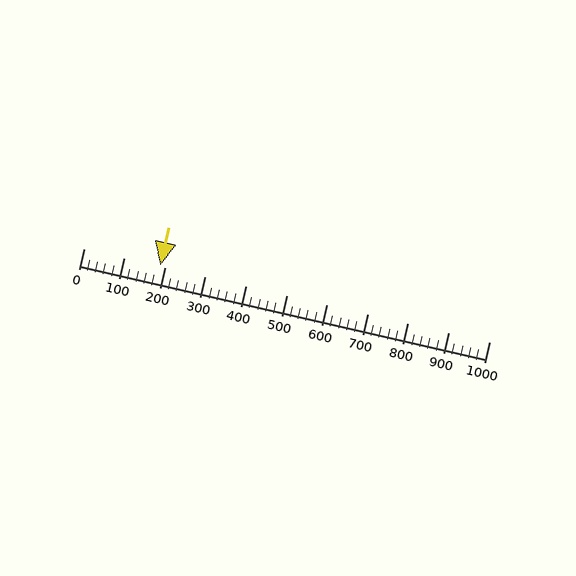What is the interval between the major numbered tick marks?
The major tick marks are spaced 100 units apart.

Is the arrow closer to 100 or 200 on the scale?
The arrow is closer to 200.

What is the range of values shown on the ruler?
The ruler shows values from 0 to 1000.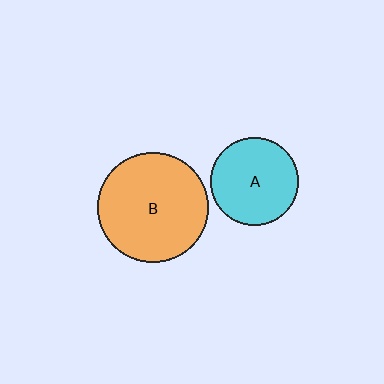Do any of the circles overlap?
No, none of the circles overlap.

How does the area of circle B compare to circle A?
Approximately 1.6 times.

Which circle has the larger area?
Circle B (orange).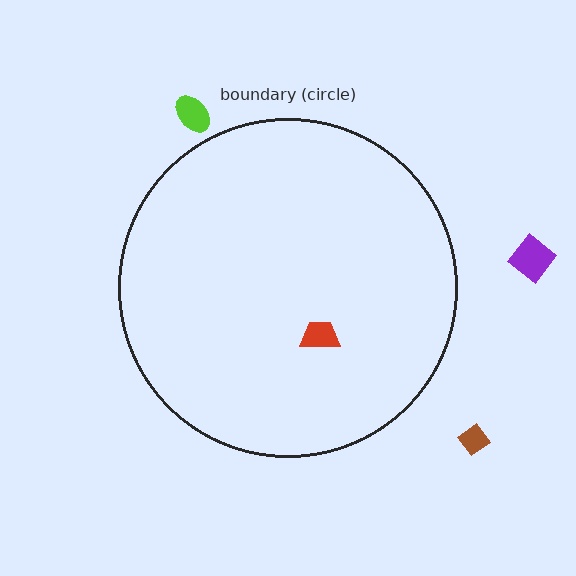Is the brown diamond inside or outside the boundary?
Outside.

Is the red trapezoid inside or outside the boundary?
Inside.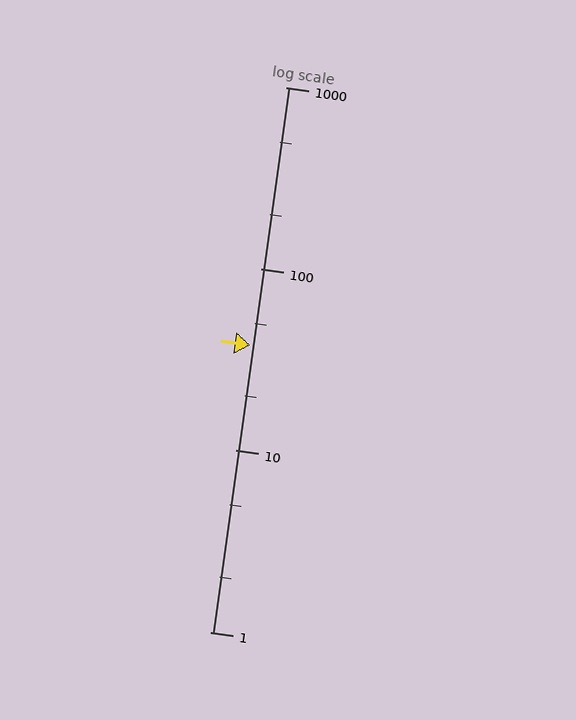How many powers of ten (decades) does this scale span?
The scale spans 3 decades, from 1 to 1000.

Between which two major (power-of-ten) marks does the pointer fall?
The pointer is between 10 and 100.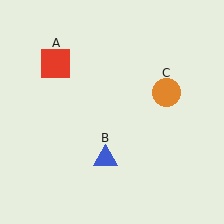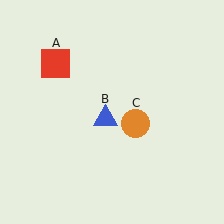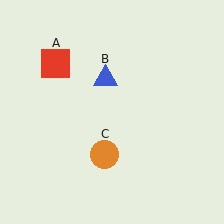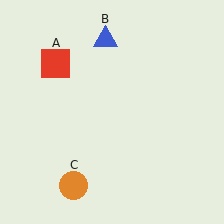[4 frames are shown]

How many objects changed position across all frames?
2 objects changed position: blue triangle (object B), orange circle (object C).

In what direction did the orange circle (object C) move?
The orange circle (object C) moved down and to the left.